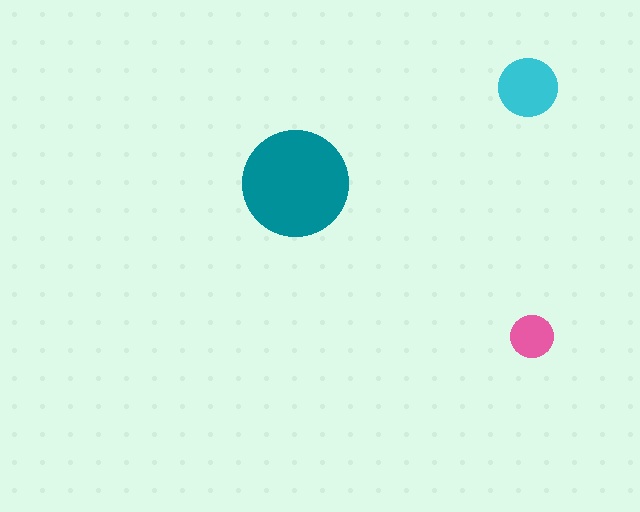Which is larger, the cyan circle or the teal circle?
The teal one.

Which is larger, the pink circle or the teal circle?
The teal one.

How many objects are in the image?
There are 3 objects in the image.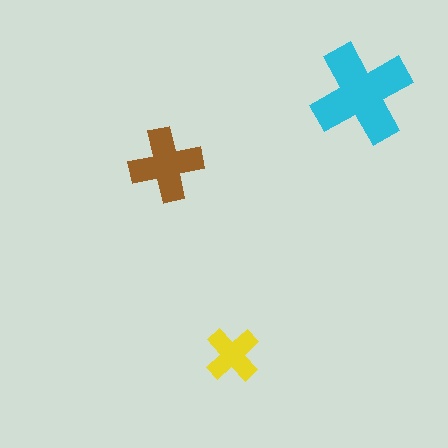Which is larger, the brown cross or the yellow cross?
The brown one.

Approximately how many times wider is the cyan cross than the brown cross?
About 1.5 times wider.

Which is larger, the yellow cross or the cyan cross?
The cyan one.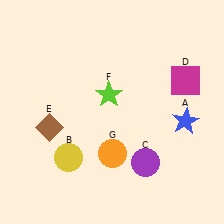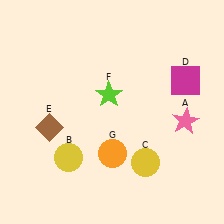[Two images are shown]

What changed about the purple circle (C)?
In Image 1, C is purple. In Image 2, it changed to yellow.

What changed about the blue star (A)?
In Image 1, A is blue. In Image 2, it changed to pink.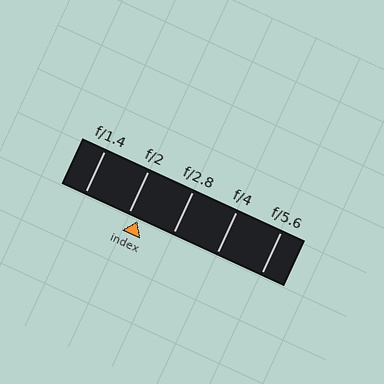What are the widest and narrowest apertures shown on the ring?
The widest aperture shown is f/1.4 and the narrowest is f/5.6.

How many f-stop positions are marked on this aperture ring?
There are 5 f-stop positions marked.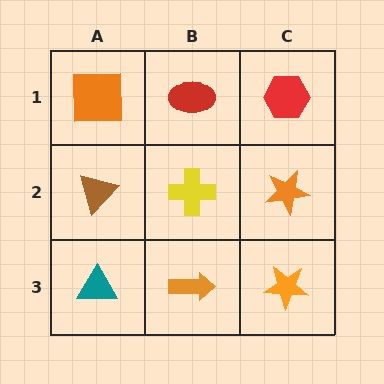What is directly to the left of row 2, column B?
A brown triangle.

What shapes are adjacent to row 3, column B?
A yellow cross (row 2, column B), a teal triangle (row 3, column A), an orange star (row 3, column C).